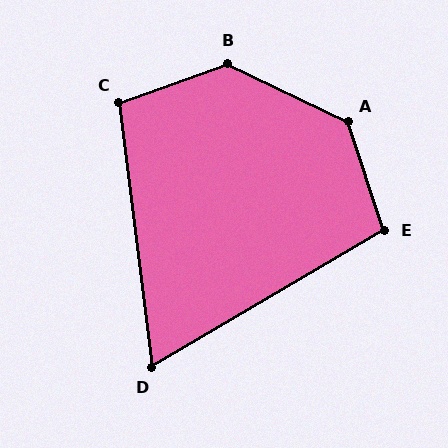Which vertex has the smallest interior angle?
D, at approximately 67 degrees.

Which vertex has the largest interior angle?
A, at approximately 135 degrees.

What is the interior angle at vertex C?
Approximately 103 degrees (obtuse).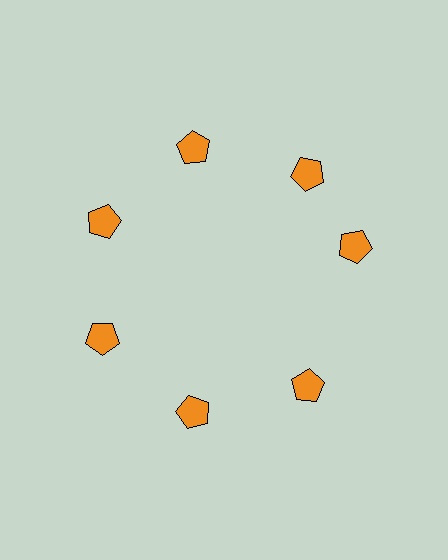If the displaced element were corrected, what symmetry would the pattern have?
It would have 7-fold rotational symmetry — the pattern would map onto itself every 51 degrees.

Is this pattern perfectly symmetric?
No. The 7 orange pentagons are arranged in a ring, but one element near the 3 o'clock position is rotated out of alignment along the ring, breaking the 7-fold rotational symmetry.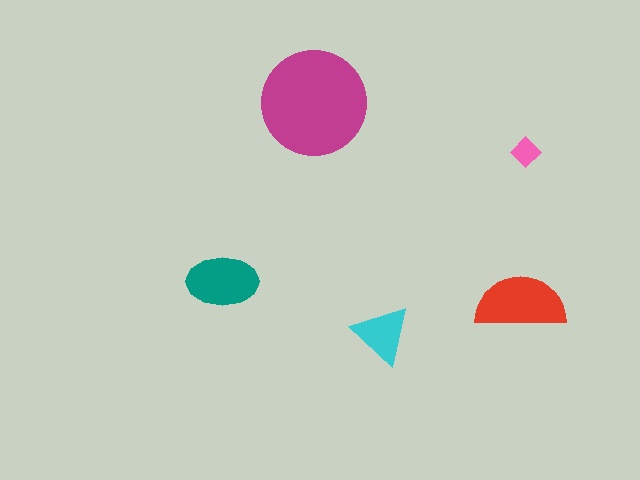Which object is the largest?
The magenta circle.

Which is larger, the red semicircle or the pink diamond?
The red semicircle.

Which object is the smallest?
The pink diamond.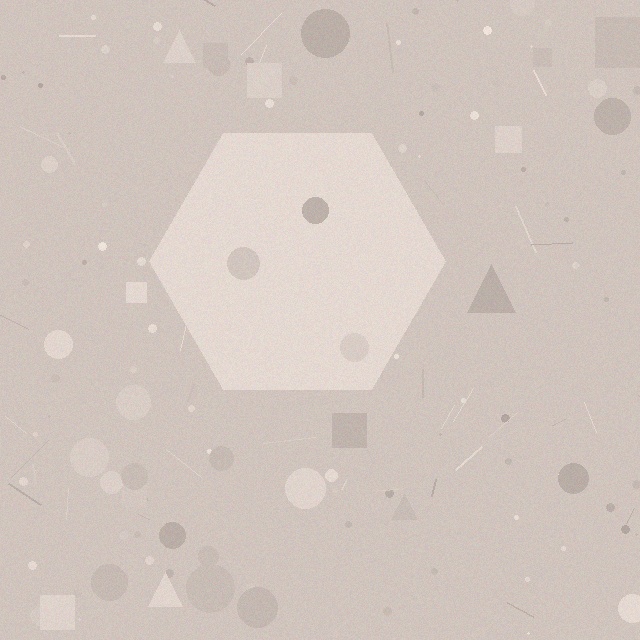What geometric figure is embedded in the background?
A hexagon is embedded in the background.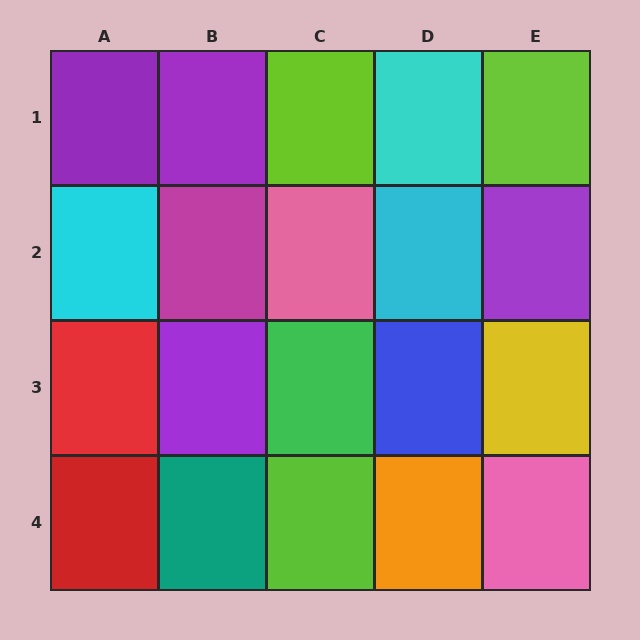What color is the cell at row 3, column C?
Green.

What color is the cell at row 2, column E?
Purple.